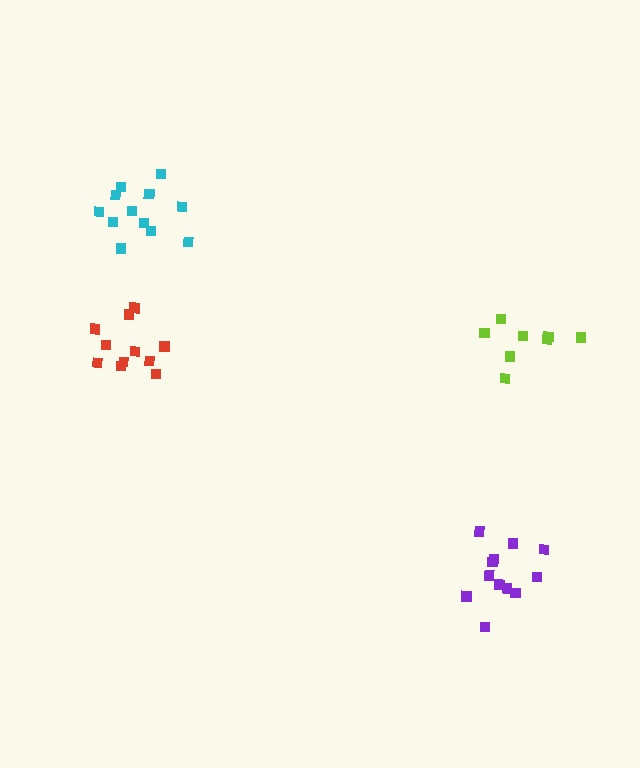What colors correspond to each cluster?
The clusters are colored: purple, red, cyan, lime.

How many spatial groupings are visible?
There are 4 spatial groupings.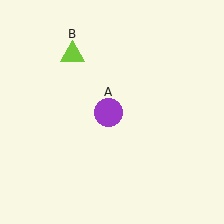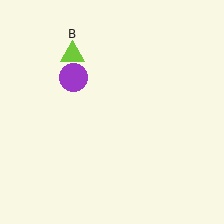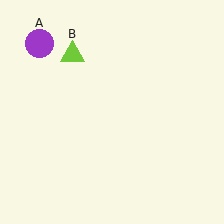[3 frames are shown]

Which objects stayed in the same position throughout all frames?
Lime triangle (object B) remained stationary.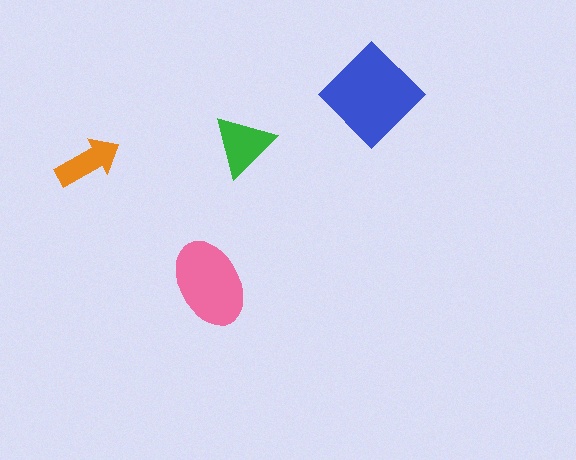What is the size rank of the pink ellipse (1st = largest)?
2nd.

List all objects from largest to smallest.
The blue diamond, the pink ellipse, the green triangle, the orange arrow.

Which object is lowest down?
The pink ellipse is bottommost.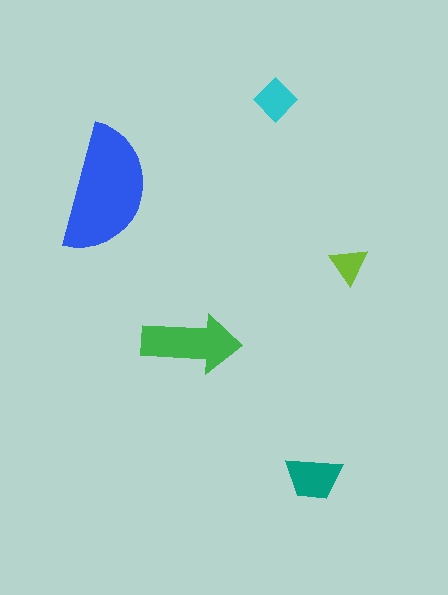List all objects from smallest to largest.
The lime triangle, the cyan diamond, the teal trapezoid, the green arrow, the blue semicircle.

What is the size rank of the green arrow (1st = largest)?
2nd.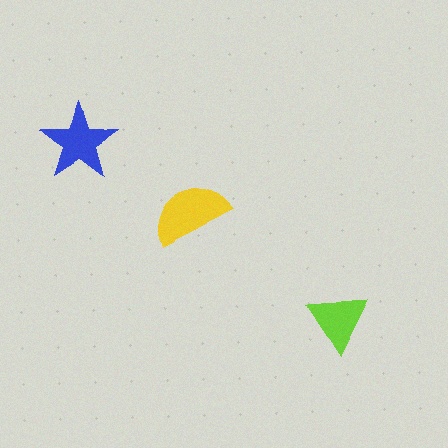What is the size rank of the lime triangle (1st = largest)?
3rd.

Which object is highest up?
The blue star is topmost.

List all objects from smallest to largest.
The lime triangle, the blue star, the yellow semicircle.